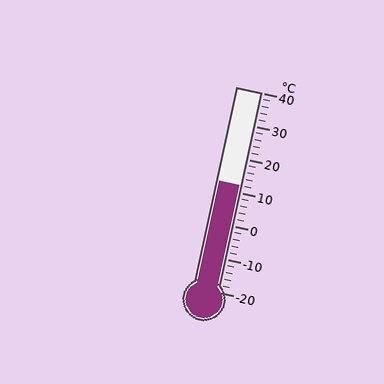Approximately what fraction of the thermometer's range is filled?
The thermometer is filled to approximately 55% of its range.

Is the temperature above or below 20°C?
The temperature is below 20°C.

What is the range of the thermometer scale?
The thermometer scale ranges from -20°C to 40°C.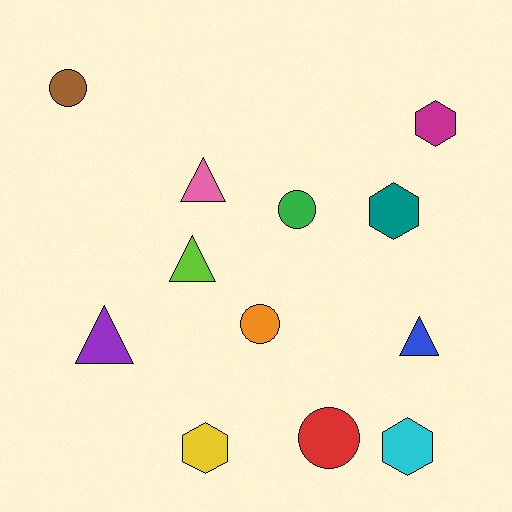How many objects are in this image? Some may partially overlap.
There are 12 objects.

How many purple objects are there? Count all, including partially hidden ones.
There is 1 purple object.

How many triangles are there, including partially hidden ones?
There are 4 triangles.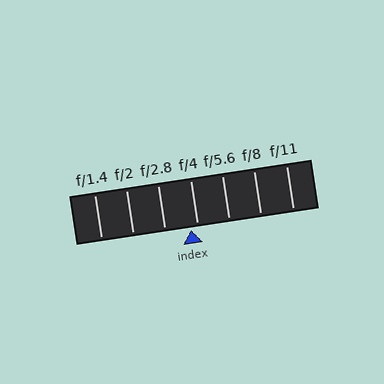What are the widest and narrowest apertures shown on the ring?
The widest aperture shown is f/1.4 and the narrowest is f/11.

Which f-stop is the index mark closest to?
The index mark is closest to f/4.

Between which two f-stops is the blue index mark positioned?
The index mark is between f/2.8 and f/4.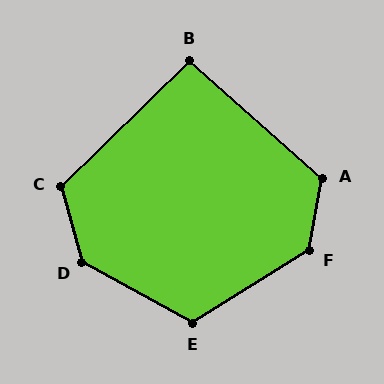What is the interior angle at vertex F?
Approximately 132 degrees (obtuse).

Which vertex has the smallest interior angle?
B, at approximately 94 degrees.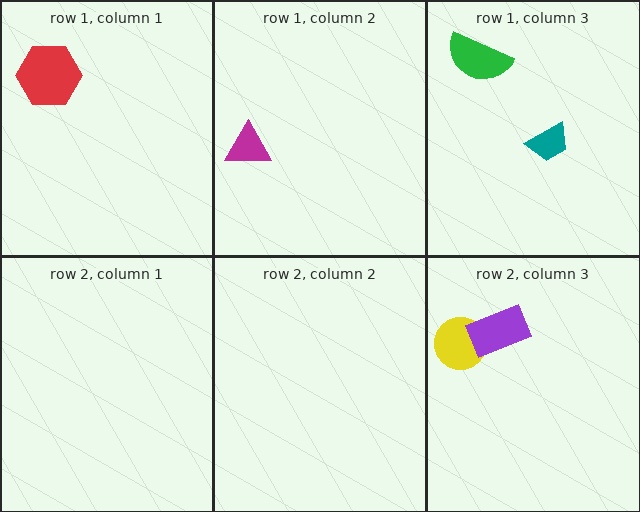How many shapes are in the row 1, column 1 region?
1.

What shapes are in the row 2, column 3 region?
The yellow circle, the purple rectangle.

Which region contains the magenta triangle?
The row 1, column 2 region.